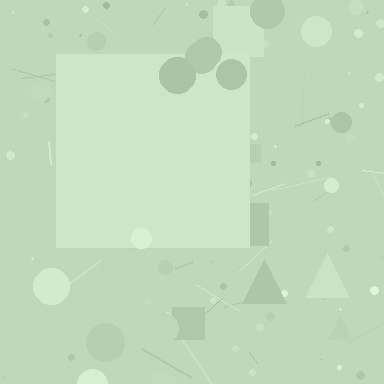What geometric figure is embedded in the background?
A square is embedded in the background.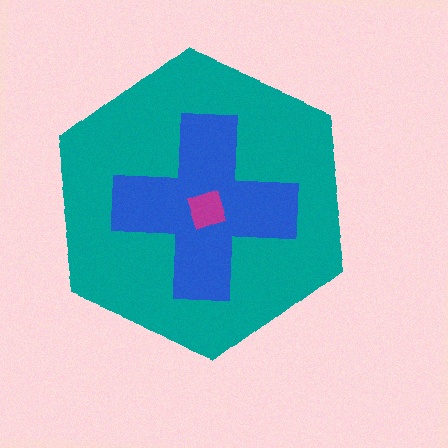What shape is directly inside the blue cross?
The magenta diamond.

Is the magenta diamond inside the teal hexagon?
Yes.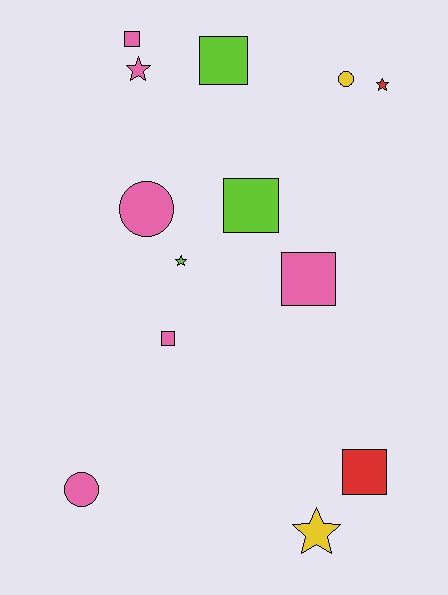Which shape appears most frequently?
Square, with 6 objects.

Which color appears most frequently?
Pink, with 6 objects.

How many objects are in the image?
There are 13 objects.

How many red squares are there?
There is 1 red square.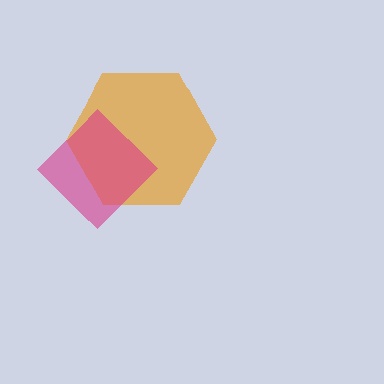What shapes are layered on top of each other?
The layered shapes are: an orange hexagon, a magenta diamond.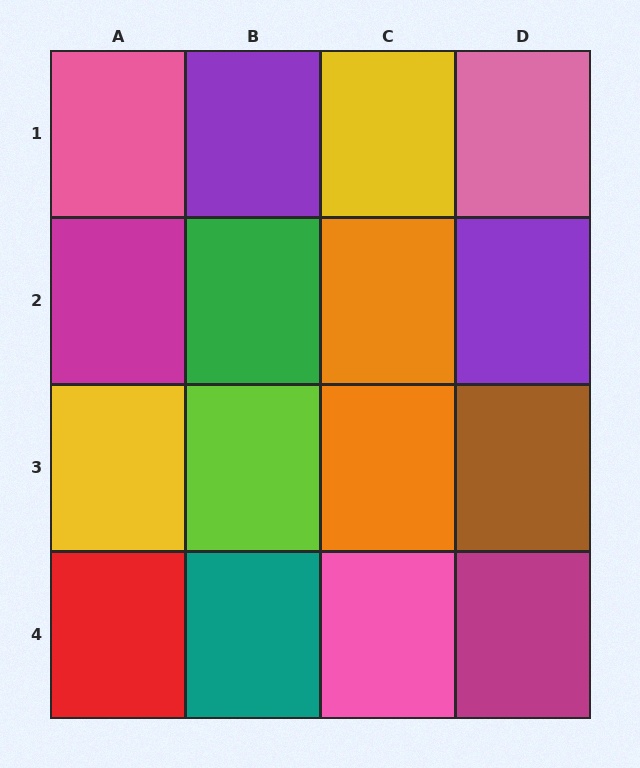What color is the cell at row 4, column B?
Teal.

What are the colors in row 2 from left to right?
Magenta, green, orange, purple.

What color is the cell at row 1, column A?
Pink.